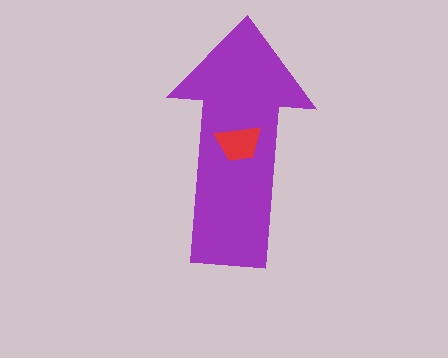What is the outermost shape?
The purple arrow.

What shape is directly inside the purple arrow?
The red trapezoid.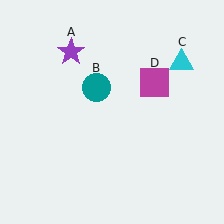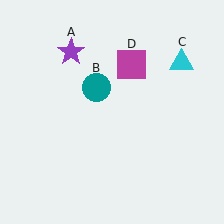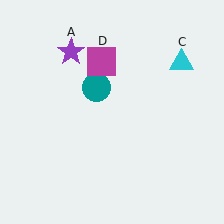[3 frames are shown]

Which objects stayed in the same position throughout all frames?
Purple star (object A) and teal circle (object B) and cyan triangle (object C) remained stationary.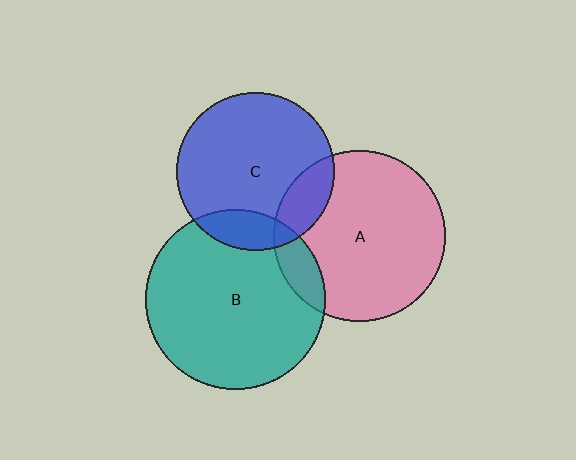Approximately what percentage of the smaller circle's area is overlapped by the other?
Approximately 15%.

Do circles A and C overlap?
Yes.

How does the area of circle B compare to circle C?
Approximately 1.3 times.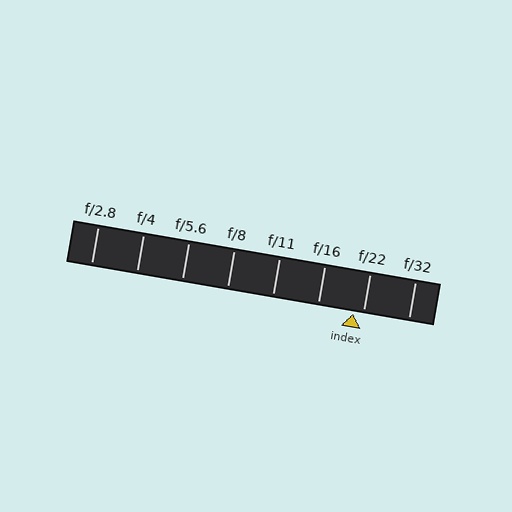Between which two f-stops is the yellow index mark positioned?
The index mark is between f/16 and f/22.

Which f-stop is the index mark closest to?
The index mark is closest to f/22.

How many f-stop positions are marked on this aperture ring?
There are 8 f-stop positions marked.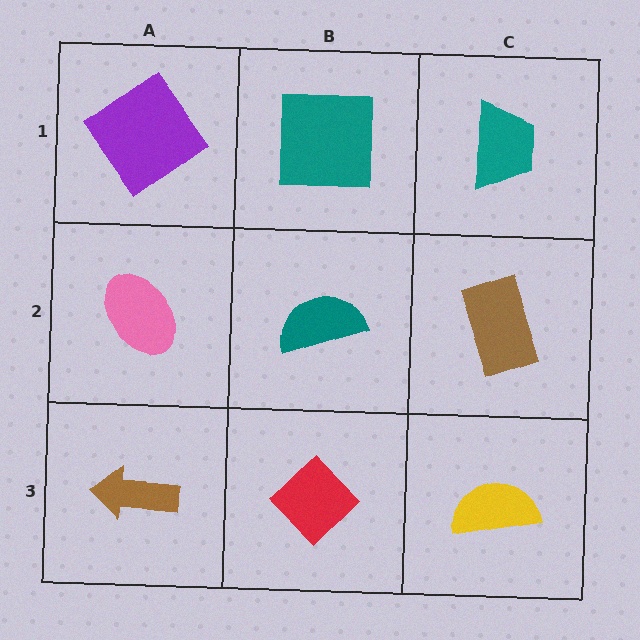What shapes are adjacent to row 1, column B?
A teal semicircle (row 2, column B), a purple diamond (row 1, column A), a teal trapezoid (row 1, column C).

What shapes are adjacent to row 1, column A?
A pink ellipse (row 2, column A), a teal square (row 1, column B).